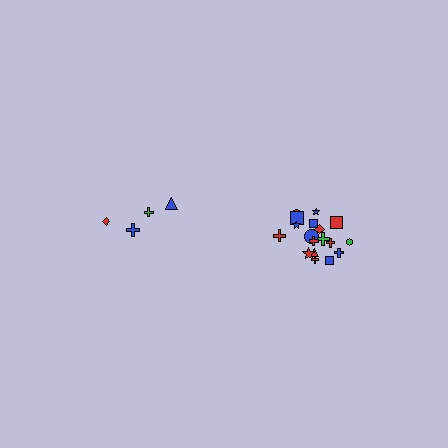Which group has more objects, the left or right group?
The right group.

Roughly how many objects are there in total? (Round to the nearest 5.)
Roughly 20 objects in total.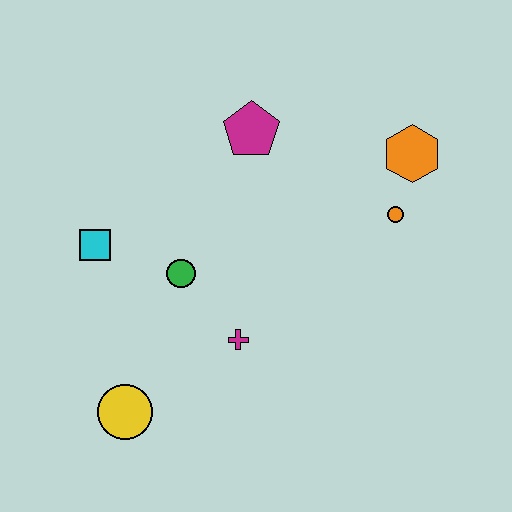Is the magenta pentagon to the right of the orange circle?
No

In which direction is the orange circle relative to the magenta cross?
The orange circle is to the right of the magenta cross.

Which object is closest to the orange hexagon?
The orange circle is closest to the orange hexagon.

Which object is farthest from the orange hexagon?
The yellow circle is farthest from the orange hexagon.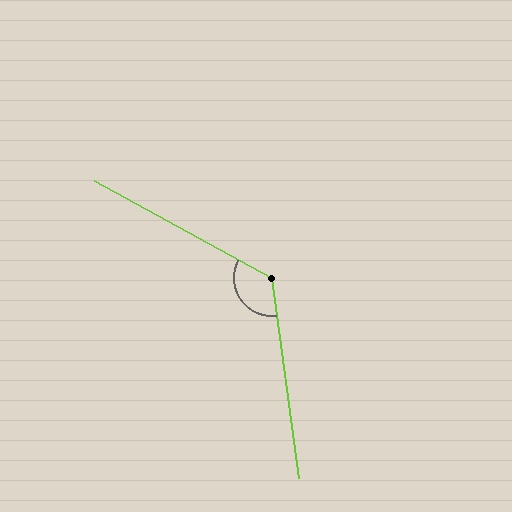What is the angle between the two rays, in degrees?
Approximately 126 degrees.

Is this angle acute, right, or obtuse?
It is obtuse.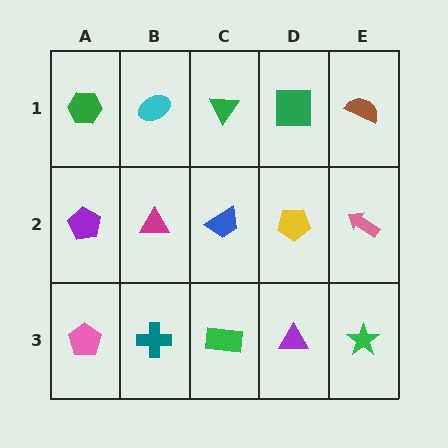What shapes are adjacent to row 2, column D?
A green square (row 1, column D), a purple triangle (row 3, column D), a blue trapezoid (row 2, column C), a pink arrow (row 2, column E).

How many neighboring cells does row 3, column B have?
3.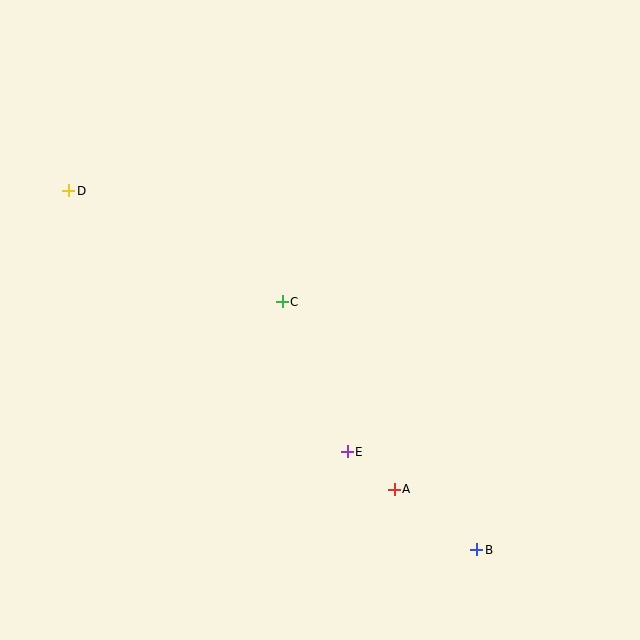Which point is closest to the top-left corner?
Point D is closest to the top-left corner.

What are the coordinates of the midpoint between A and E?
The midpoint between A and E is at (371, 470).